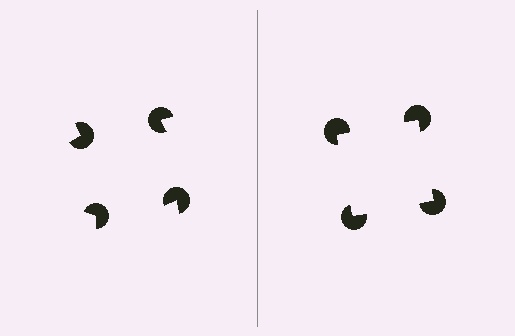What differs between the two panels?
The pac-man discs are positioned identically on both sides; only the wedge orientations differ. On the right they align to a square; on the left they are misaligned.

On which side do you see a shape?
An illusory square appears on the right side. On the left side the wedge cuts are rotated, so no coherent shape forms.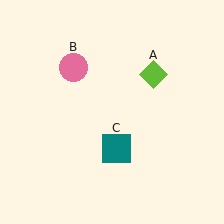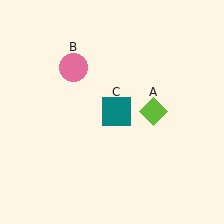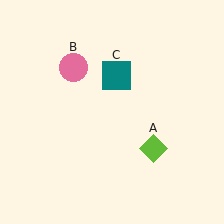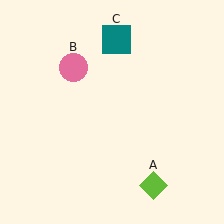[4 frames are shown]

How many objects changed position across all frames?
2 objects changed position: lime diamond (object A), teal square (object C).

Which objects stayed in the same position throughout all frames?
Pink circle (object B) remained stationary.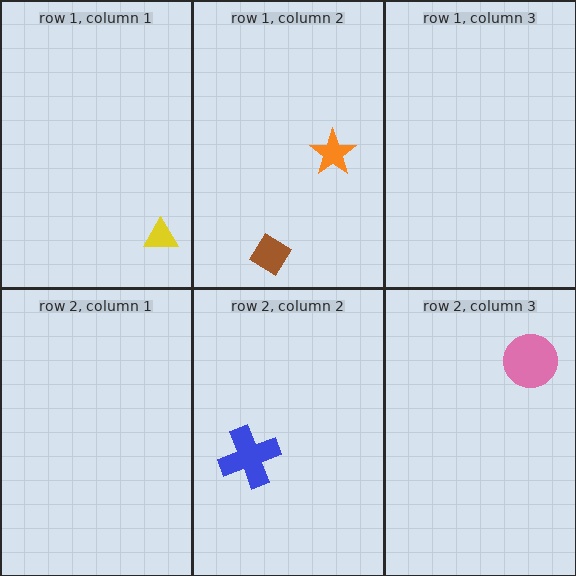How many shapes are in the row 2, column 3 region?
1.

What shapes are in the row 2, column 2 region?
The blue cross.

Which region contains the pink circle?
The row 2, column 3 region.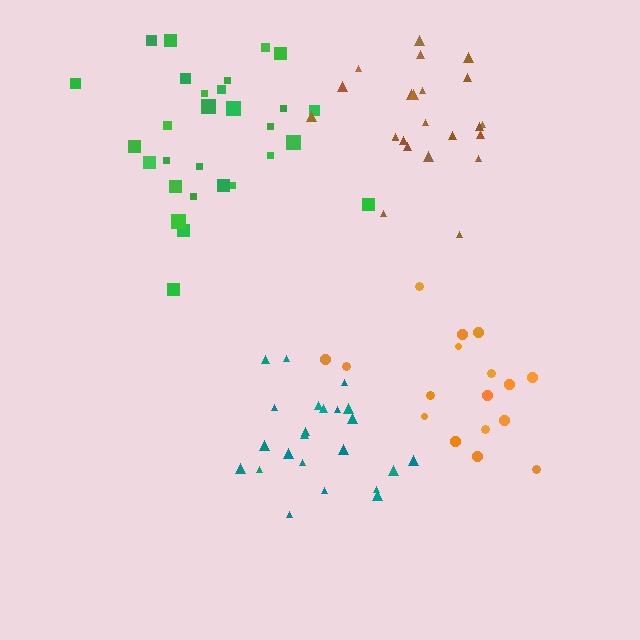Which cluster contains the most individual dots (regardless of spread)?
Green (29).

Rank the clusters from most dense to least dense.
teal, brown, green, orange.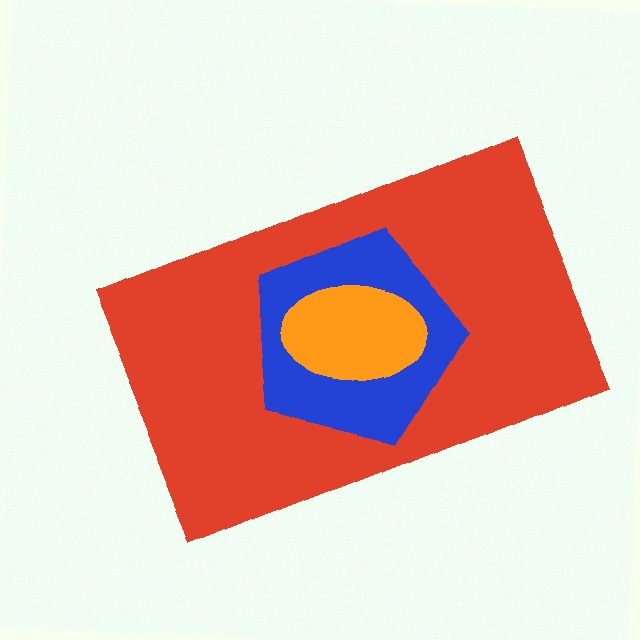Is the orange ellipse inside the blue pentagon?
Yes.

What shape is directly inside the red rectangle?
The blue pentagon.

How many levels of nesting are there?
3.